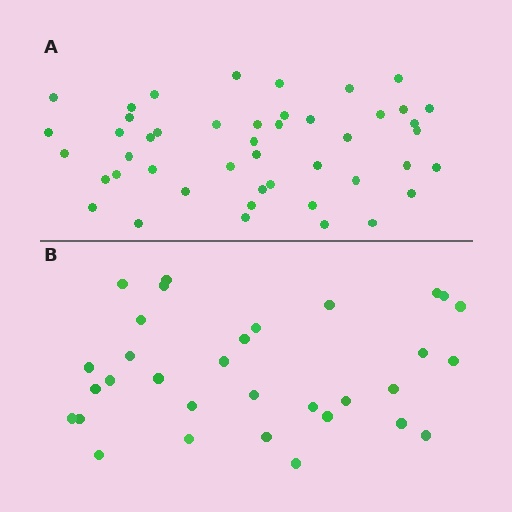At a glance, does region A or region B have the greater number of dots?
Region A (the top region) has more dots.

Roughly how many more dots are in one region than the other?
Region A has approximately 15 more dots than region B.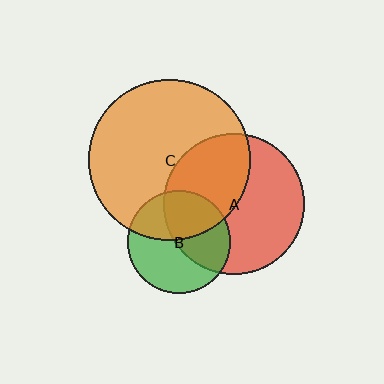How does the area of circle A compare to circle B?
Approximately 1.9 times.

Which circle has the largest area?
Circle C (orange).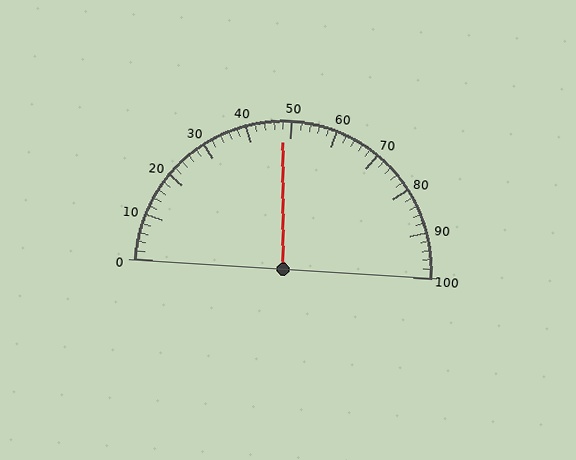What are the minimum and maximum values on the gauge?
The gauge ranges from 0 to 100.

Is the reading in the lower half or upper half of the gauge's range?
The reading is in the lower half of the range (0 to 100).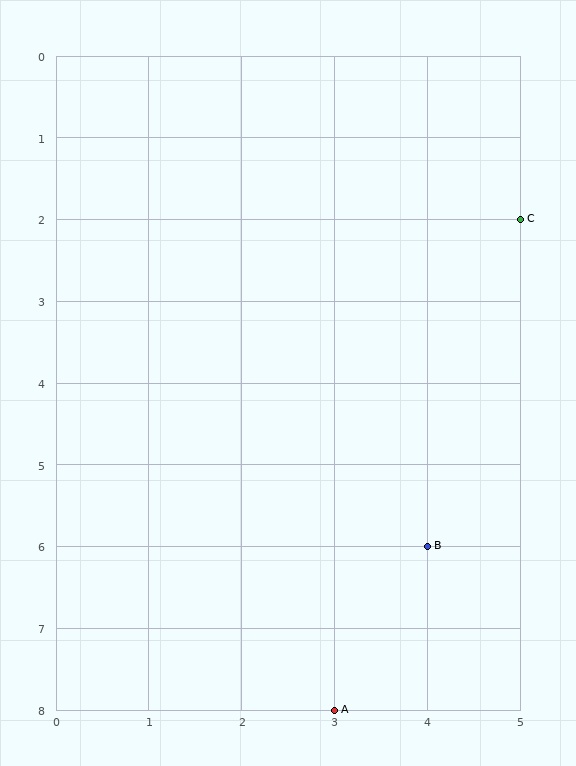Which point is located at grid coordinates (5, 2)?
Point C is at (5, 2).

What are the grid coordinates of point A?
Point A is at grid coordinates (3, 8).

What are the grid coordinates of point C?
Point C is at grid coordinates (5, 2).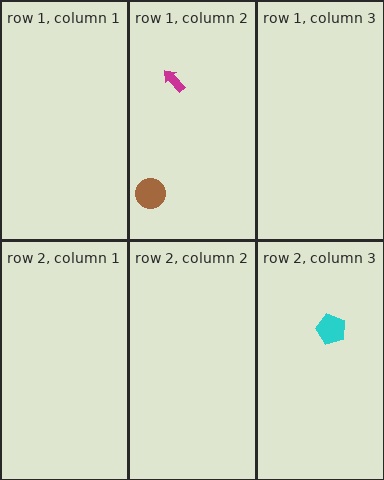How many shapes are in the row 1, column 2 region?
2.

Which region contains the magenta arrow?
The row 1, column 2 region.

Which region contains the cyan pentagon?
The row 2, column 3 region.